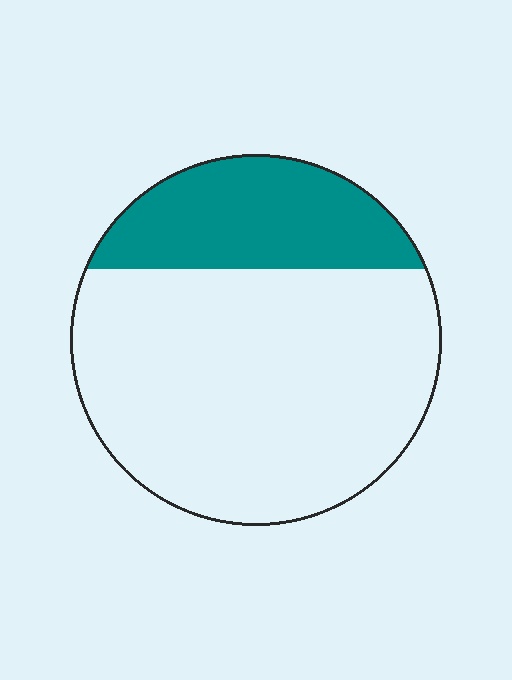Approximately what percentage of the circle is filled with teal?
Approximately 25%.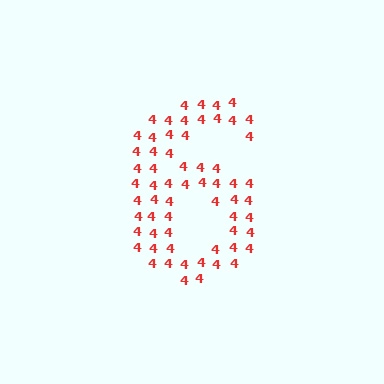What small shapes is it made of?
It is made of small digit 4's.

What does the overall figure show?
The overall figure shows the digit 6.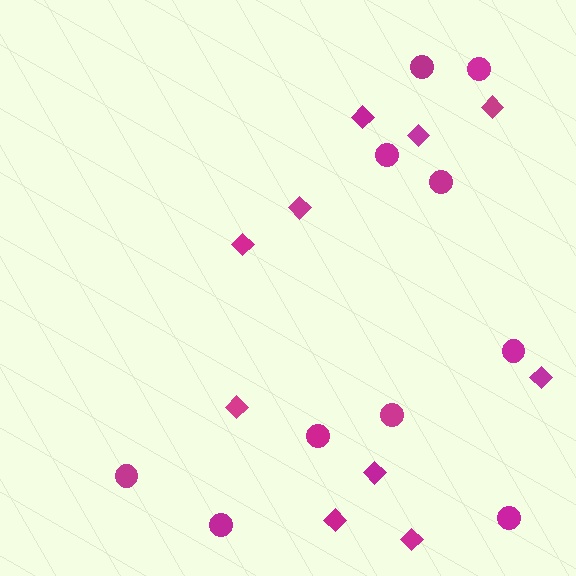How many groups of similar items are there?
There are 2 groups: one group of circles (10) and one group of diamonds (10).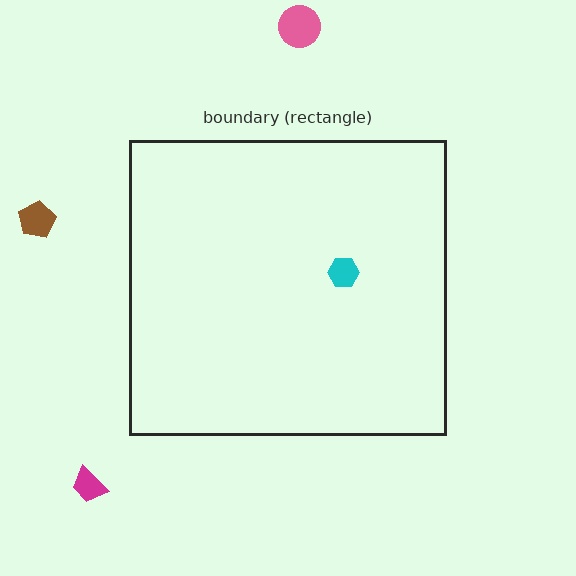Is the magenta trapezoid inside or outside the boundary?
Outside.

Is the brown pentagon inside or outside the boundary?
Outside.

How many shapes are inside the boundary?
1 inside, 3 outside.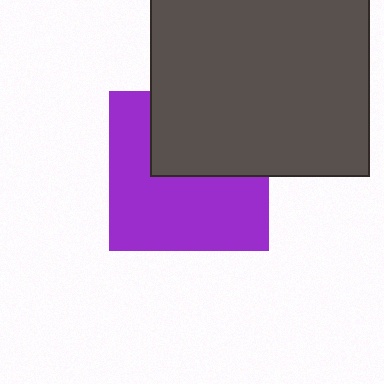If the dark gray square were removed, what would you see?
You would see the complete purple square.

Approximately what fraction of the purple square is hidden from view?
Roughly 40% of the purple square is hidden behind the dark gray square.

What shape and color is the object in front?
The object in front is a dark gray square.